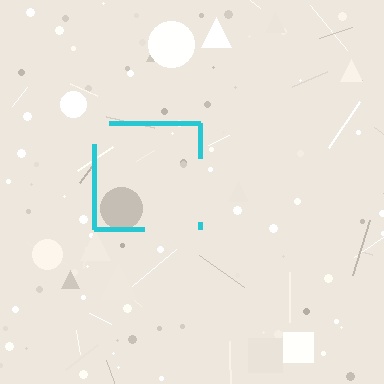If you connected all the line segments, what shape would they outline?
They would outline a square.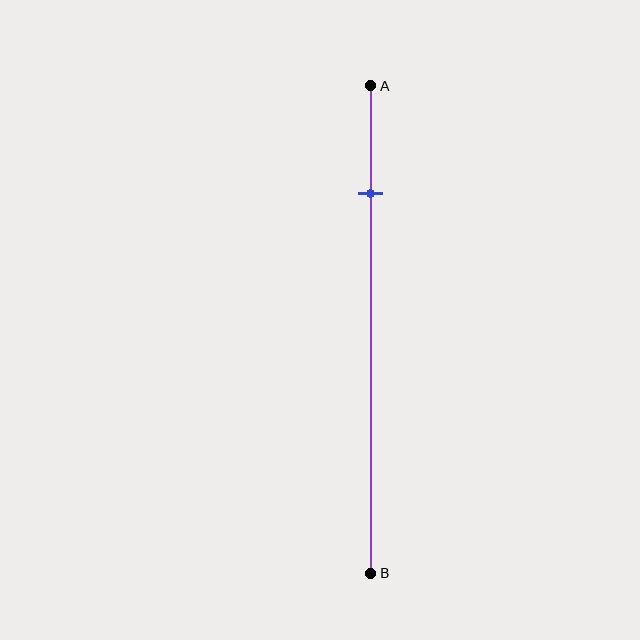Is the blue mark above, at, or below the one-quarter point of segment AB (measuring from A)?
The blue mark is approximately at the one-quarter point of segment AB.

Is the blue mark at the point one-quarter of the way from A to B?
Yes, the mark is approximately at the one-quarter point.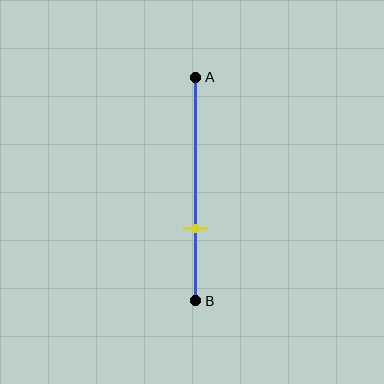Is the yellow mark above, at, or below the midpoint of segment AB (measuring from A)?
The yellow mark is below the midpoint of segment AB.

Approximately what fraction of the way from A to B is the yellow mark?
The yellow mark is approximately 70% of the way from A to B.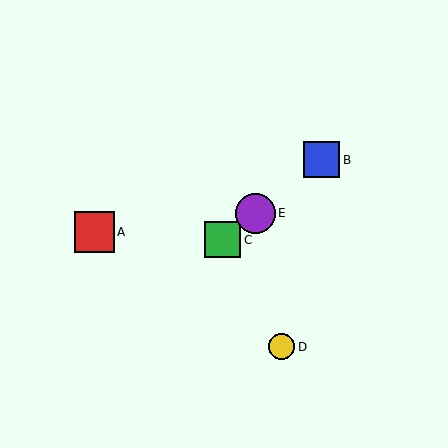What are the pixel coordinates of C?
Object C is at (223, 240).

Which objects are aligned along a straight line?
Objects B, C, E are aligned along a straight line.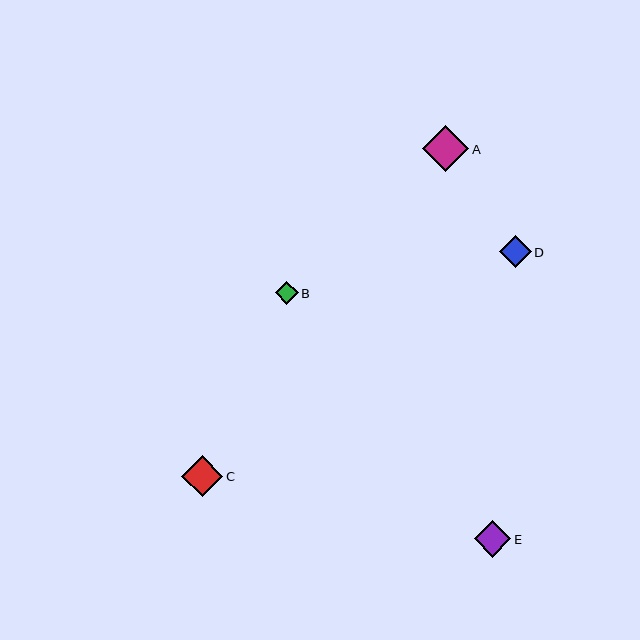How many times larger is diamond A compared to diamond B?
Diamond A is approximately 2.0 times the size of diamond B.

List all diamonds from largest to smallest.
From largest to smallest: A, C, E, D, B.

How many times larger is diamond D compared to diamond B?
Diamond D is approximately 1.4 times the size of diamond B.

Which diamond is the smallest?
Diamond B is the smallest with a size of approximately 23 pixels.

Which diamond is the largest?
Diamond A is the largest with a size of approximately 47 pixels.